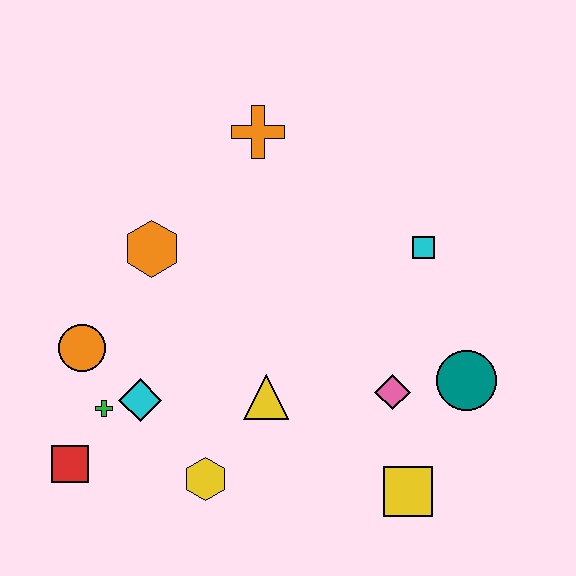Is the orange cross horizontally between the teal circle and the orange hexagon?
Yes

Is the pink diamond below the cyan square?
Yes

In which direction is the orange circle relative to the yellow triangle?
The orange circle is to the left of the yellow triangle.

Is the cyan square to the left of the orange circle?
No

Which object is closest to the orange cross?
The orange hexagon is closest to the orange cross.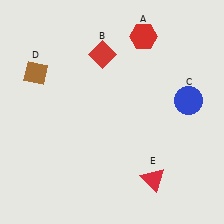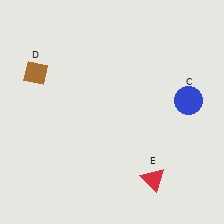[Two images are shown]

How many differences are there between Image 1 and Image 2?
There are 2 differences between the two images.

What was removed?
The red diamond (B), the red hexagon (A) were removed in Image 2.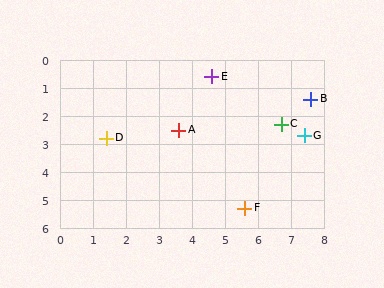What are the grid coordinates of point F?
Point F is at approximately (5.6, 5.3).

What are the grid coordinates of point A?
Point A is at approximately (3.6, 2.5).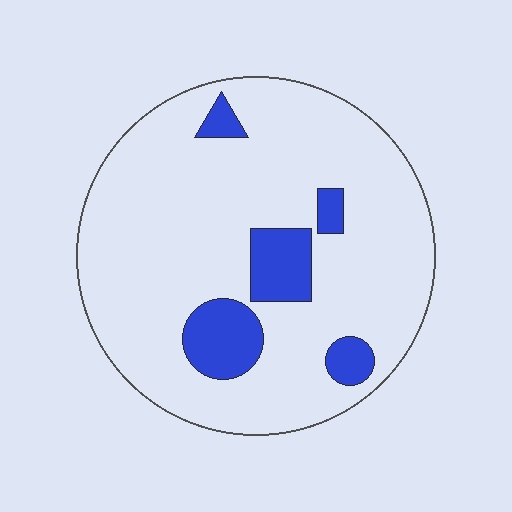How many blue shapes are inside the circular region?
5.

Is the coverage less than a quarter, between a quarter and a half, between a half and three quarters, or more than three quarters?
Less than a quarter.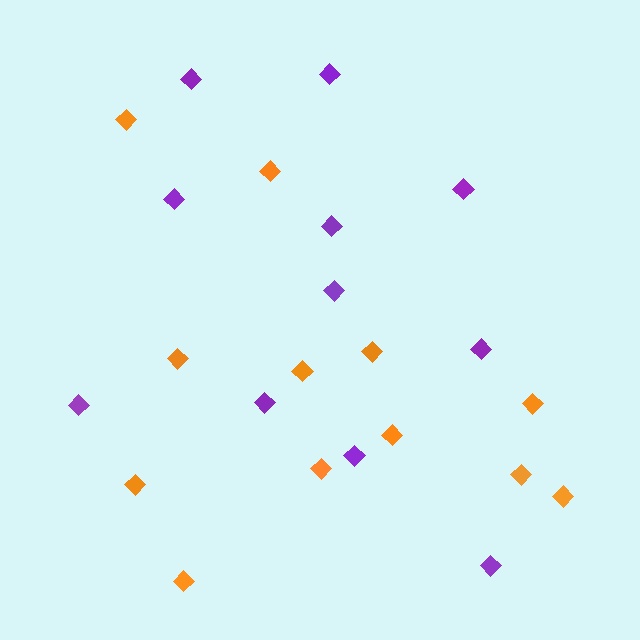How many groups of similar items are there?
There are 2 groups: one group of purple diamonds (11) and one group of orange diamonds (12).